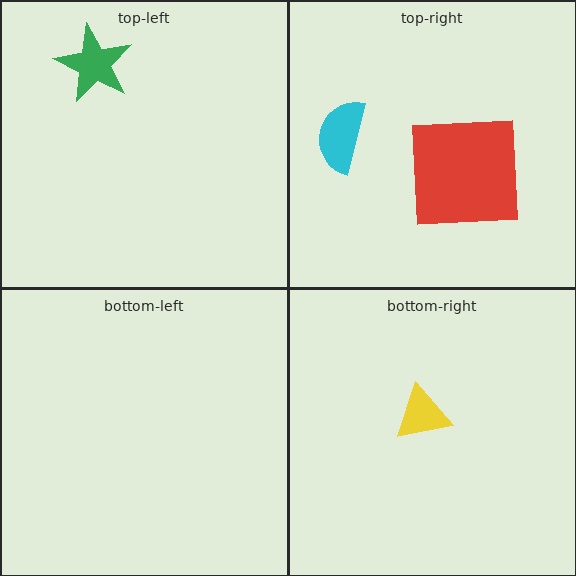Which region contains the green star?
The top-left region.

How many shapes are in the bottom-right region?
1.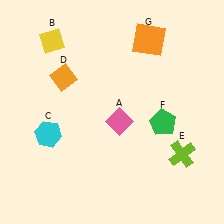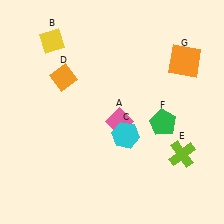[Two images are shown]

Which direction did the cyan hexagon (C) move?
The cyan hexagon (C) moved right.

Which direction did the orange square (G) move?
The orange square (G) moved right.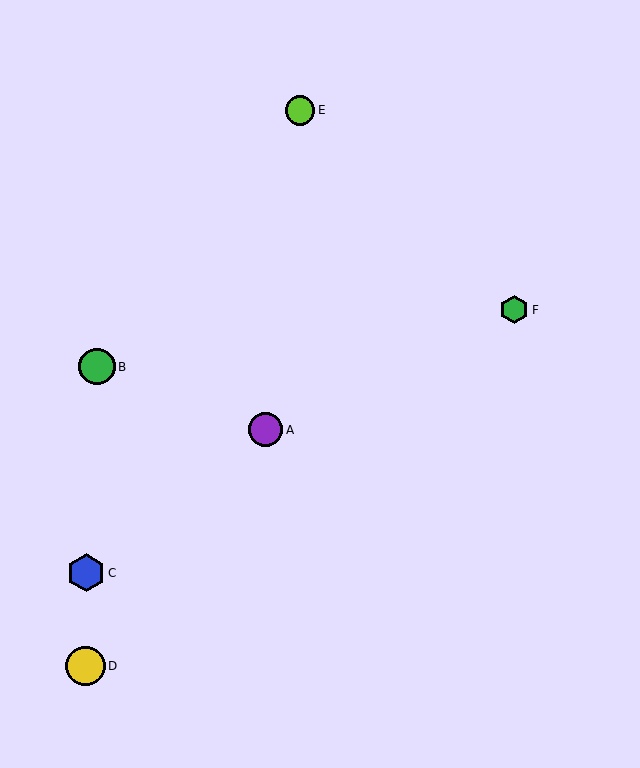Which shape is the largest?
The yellow circle (labeled D) is the largest.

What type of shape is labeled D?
Shape D is a yellow circle.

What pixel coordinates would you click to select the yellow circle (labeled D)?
Click at (86, 666) to select the yellow circle D.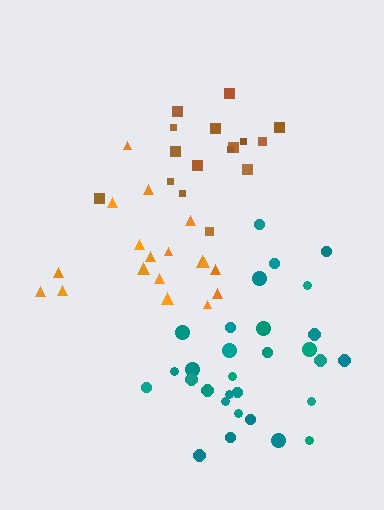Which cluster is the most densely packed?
Brown.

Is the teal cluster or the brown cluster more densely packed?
Brown.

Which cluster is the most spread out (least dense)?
Orange.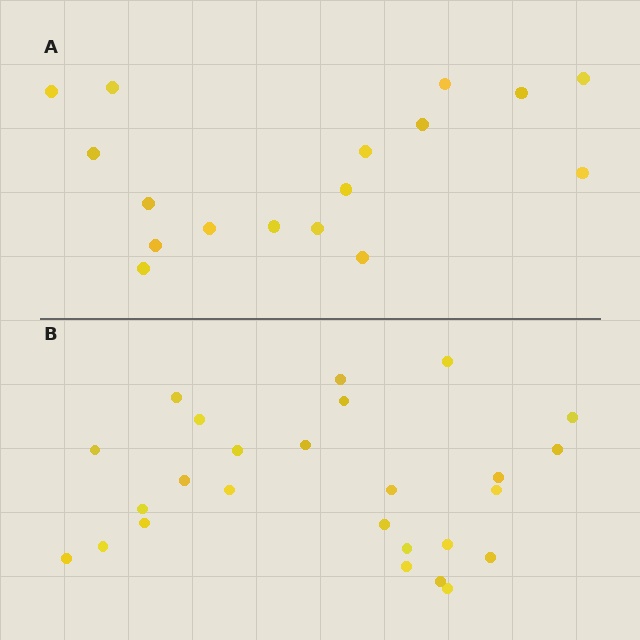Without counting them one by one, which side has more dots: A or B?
Region B (the bottom region) has more dots.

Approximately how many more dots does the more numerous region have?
Region B has roughly 8 or so more dots than region A.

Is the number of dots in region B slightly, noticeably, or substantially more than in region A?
Region B has substantially more. The ratio is roughly 1.5 to 1.